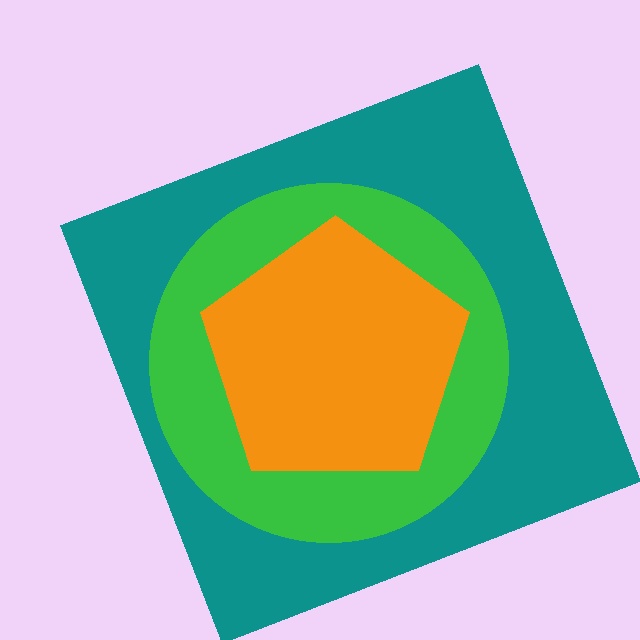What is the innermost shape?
The orange pentagon.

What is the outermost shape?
The teal square.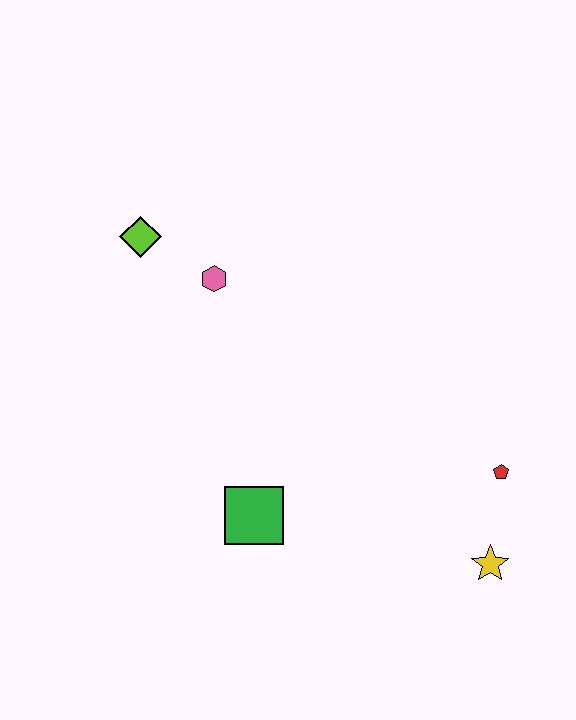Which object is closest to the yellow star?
The red pentagon is closest to the yellow star.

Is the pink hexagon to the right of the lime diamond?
Yes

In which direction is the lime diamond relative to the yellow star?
The lime diamond is to the left of the yellow star.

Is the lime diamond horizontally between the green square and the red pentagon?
No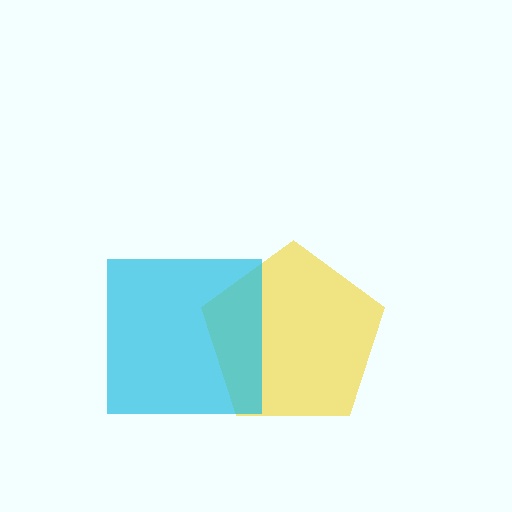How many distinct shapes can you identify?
There are 2 distinct shapes: a yellow pentagon, a cyan square.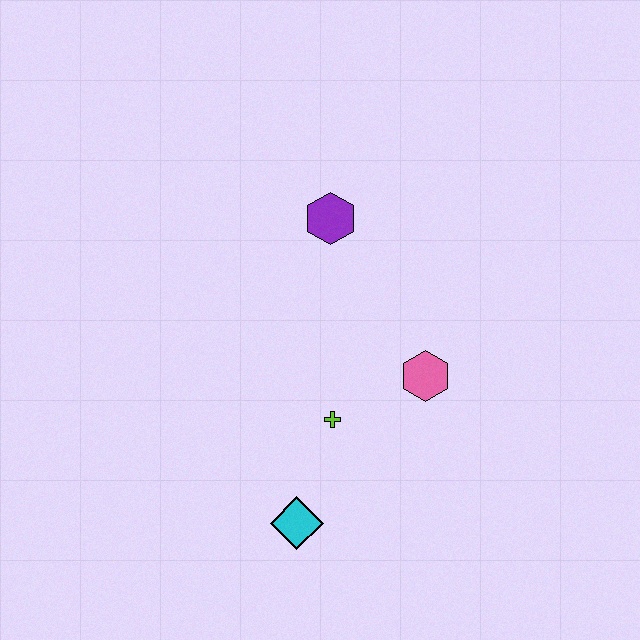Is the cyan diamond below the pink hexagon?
Yes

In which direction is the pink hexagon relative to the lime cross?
The pink hexagon is to the right of the lime cross.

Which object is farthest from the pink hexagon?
The cyan diamond is farthest from the pink hexagon.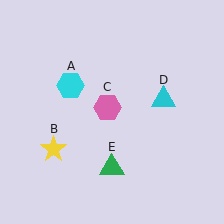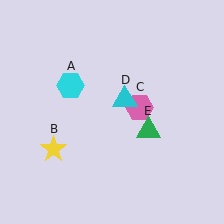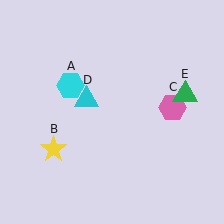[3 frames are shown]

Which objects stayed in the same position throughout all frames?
Cyan hexagon (object A) and yellow star (object B) remained stationary.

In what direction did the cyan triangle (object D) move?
The cyan triangle (object D) moved left.